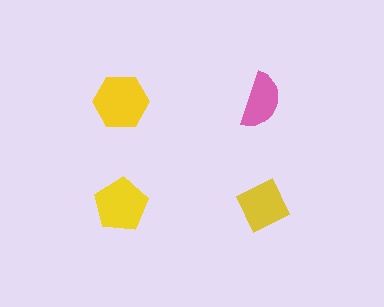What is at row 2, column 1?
A yellow pentagon.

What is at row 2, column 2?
A yellow diamond.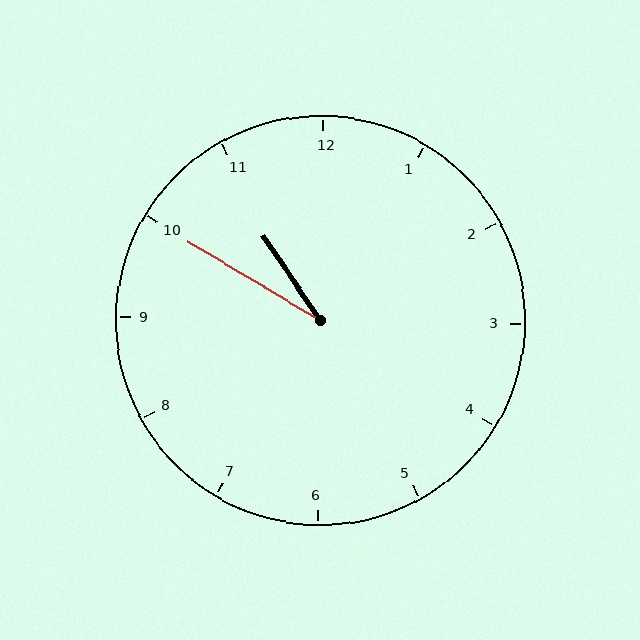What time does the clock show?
10:50.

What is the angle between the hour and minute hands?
Approximately 25 degrees.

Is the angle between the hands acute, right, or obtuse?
It is acute.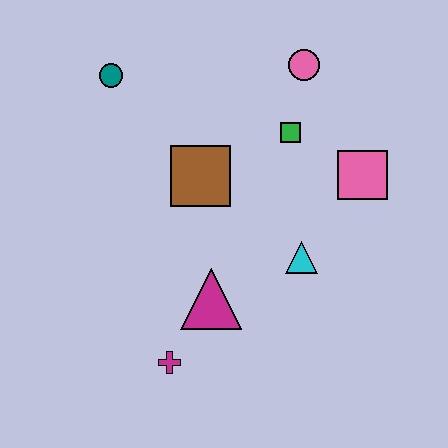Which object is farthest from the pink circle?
The magenta cross is farthest from the pink circle.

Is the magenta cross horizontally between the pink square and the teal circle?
Yes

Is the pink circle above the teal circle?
Yes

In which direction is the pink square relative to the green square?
The pink square is to the right of the green square.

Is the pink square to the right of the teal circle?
Yes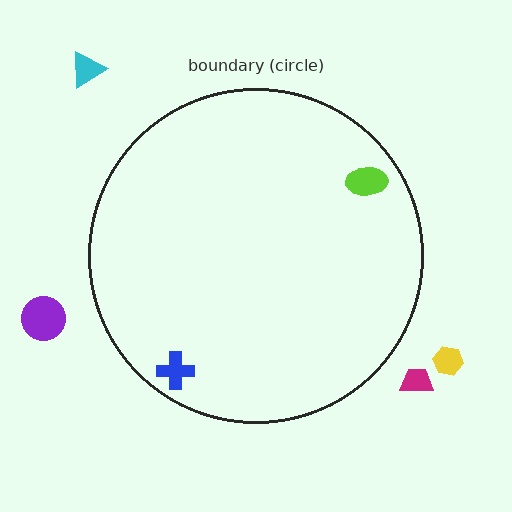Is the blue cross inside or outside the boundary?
Inside.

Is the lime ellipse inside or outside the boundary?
Inside.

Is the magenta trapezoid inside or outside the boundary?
Outside.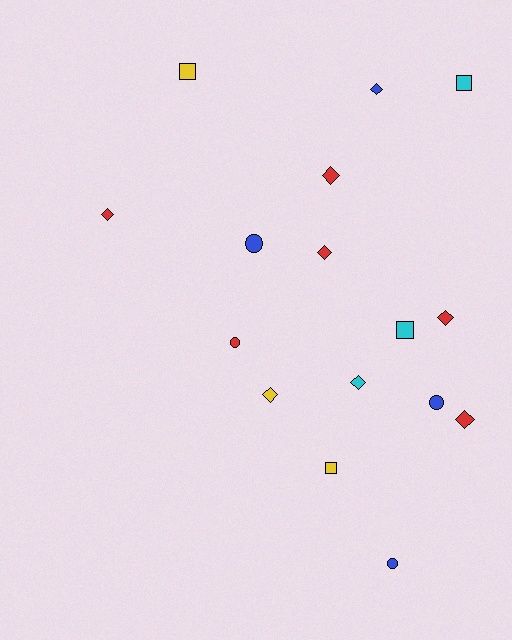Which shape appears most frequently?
Diamond, with 8 objects.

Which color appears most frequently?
Red, with 6 objects.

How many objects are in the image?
There are 16 objects.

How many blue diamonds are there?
There is 1 blue diamond.